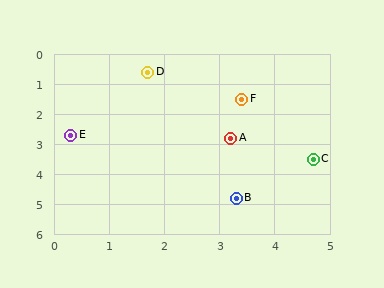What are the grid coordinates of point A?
Point A is at approximately (3.2, 2.8).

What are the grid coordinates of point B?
Point B is at approximately (3.3, 4.8).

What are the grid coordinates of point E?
Point E is at approximately (0.3, 2.7).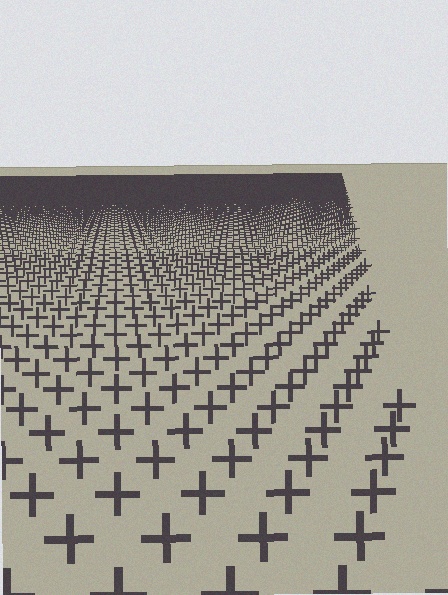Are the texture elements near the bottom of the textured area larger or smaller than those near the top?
Larger. Near the bottom, elements are closer to the viewer and appear at a bigger on-screen size.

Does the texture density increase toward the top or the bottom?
Density increases toward the top.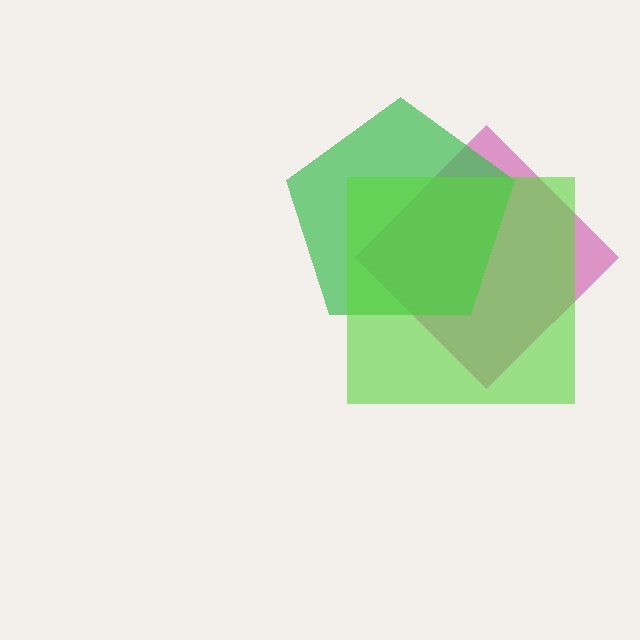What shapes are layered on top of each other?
The layered shapes are: a magenta diamond, a green pentagon, a lime square.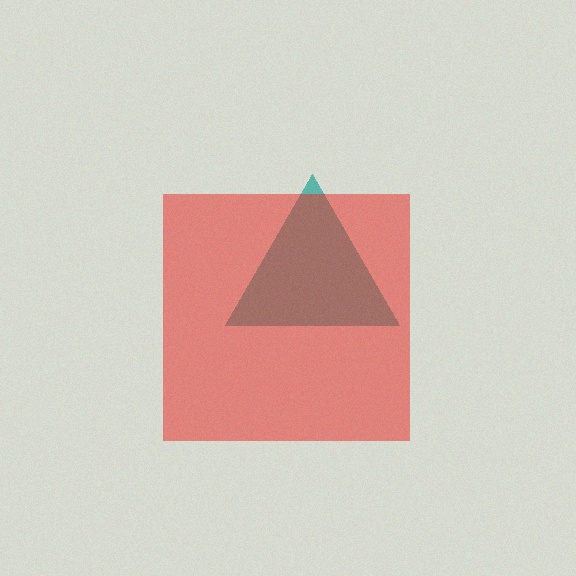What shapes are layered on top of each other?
The layered shapes are: a teal triangle, a red square.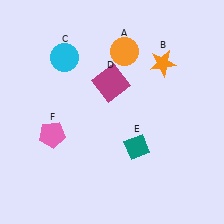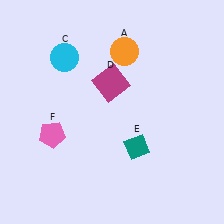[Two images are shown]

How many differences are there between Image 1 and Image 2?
There is 1 difference between the two images.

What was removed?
The orange star (B) was removed in Image 2.